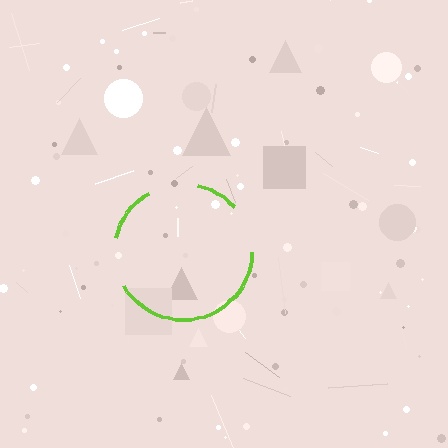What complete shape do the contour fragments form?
The contour fragments form a circle.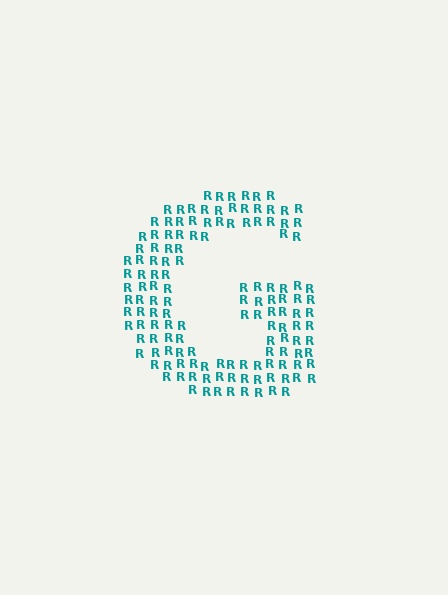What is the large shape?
The large shape is the letter G.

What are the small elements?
The small elements are letter R's.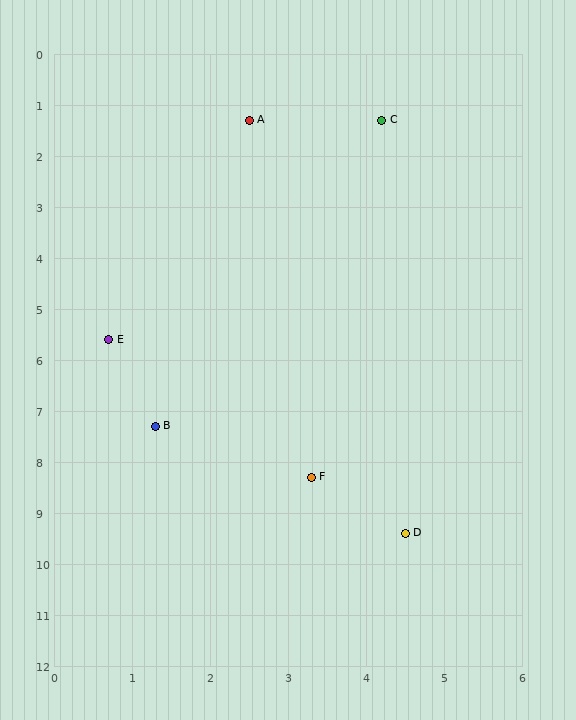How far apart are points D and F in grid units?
Points D and F are about 1.6 grid units apart.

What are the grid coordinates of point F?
Point F is at approximately (3.3, 8.3).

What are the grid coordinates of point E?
Point E is at approximately (0.7, 5.6).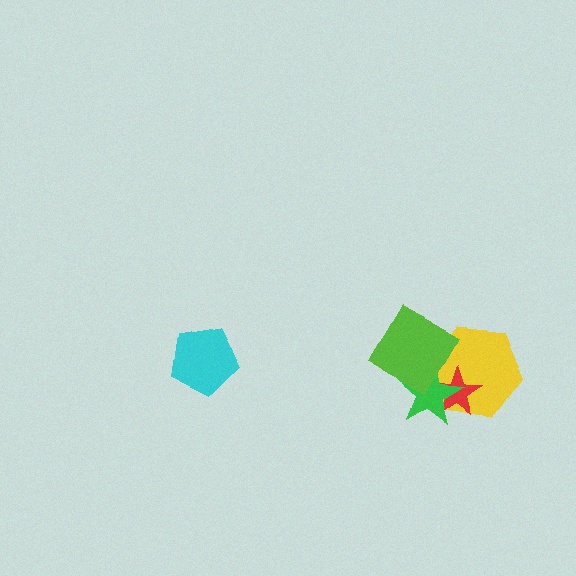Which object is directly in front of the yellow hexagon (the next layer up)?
The red star is directly in front of the yellow hexagon.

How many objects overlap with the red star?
3 objects overlap with the red star.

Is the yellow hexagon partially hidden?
Yes, it is partially covered by another shape.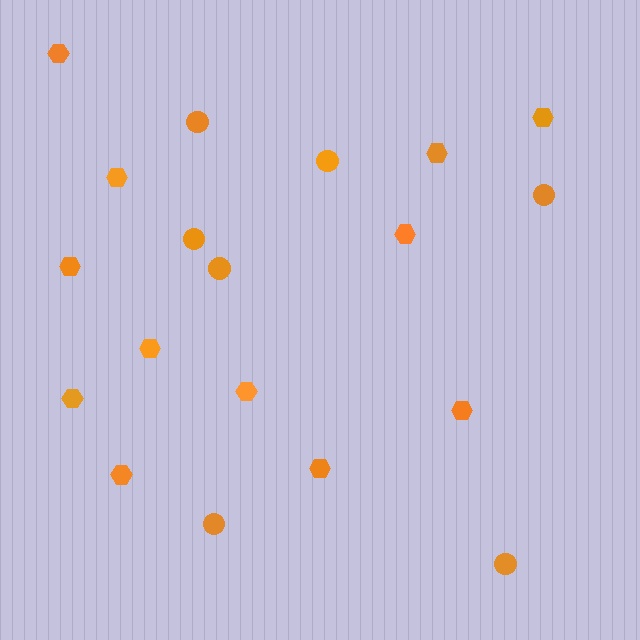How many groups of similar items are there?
There are 2 groups: one group of hexagons (12) and one group of circles (7).